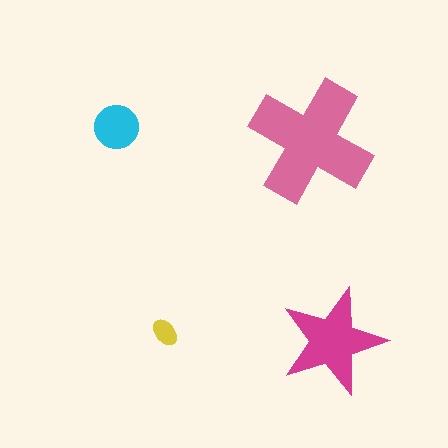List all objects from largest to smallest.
The pink cross, the magenta star, the cyan circle, the yellow ellipse.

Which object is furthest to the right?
The magenta star is rightmost.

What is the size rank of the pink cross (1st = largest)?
1st.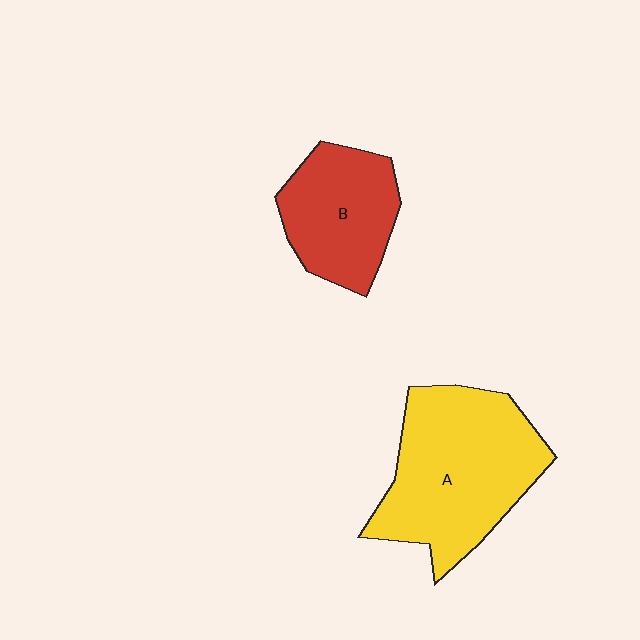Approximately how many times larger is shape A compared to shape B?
Approximately 1.6 times.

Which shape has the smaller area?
Shape B (red).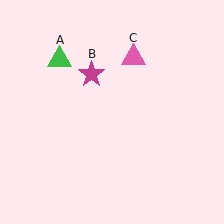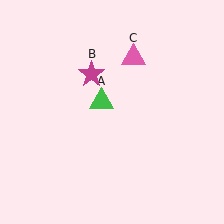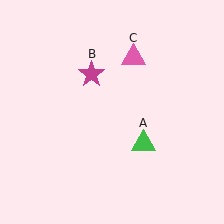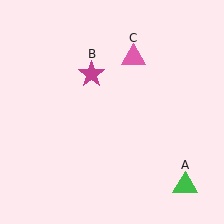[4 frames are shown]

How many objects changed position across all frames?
1 object changed position: green triangle (object A).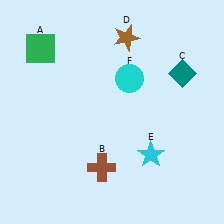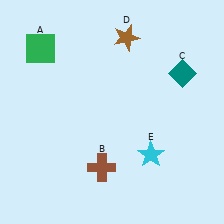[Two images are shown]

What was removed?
The cyan circle (F) was removed in Image 2.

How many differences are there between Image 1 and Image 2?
There is 1 difference between the two images.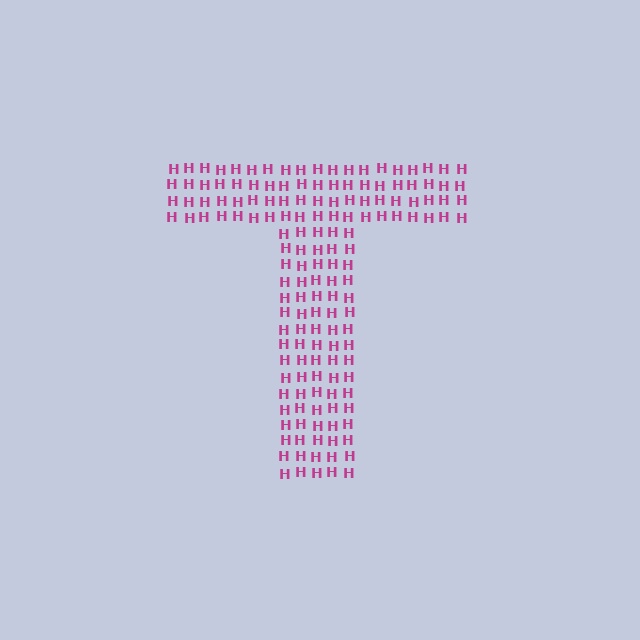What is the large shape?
The large shape is the letter T.